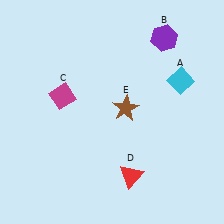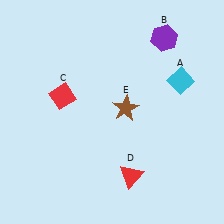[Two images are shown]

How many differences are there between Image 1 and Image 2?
There is 1 difference between the two images.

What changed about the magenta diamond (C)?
In Image 1, C is magenta. In Image 2, it changed to red.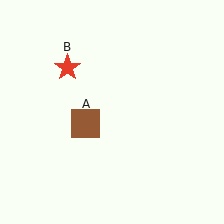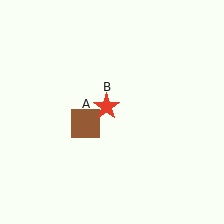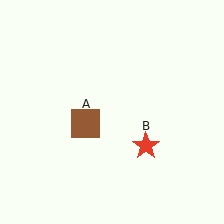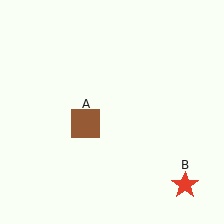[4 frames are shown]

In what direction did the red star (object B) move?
The red star (object B) moved down and to the right.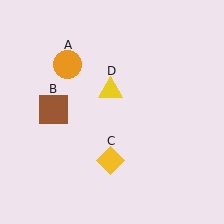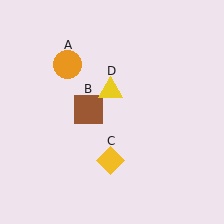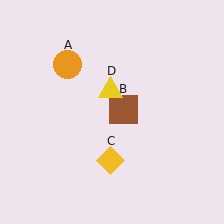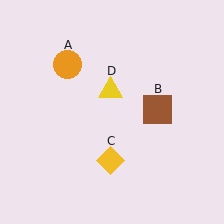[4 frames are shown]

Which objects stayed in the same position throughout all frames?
Orange circle (object A) and yellow diamond (object C) and yellow triangle (object D) remained stationary.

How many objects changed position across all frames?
1 object changed position: brown square (object B).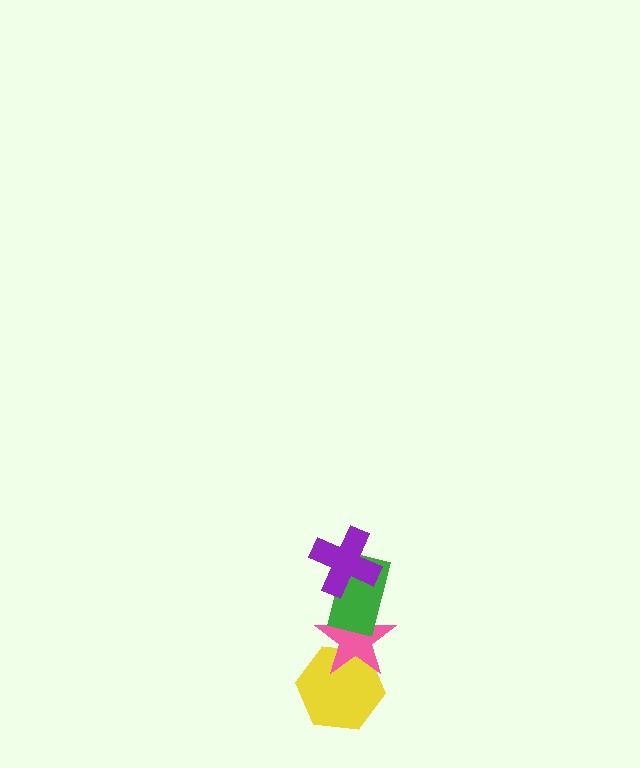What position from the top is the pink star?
The pink star is 3rd from the top.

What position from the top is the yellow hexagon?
The yellow hexagon is 4th from the top.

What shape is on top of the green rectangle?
The purple cross is on top of the green rectangle.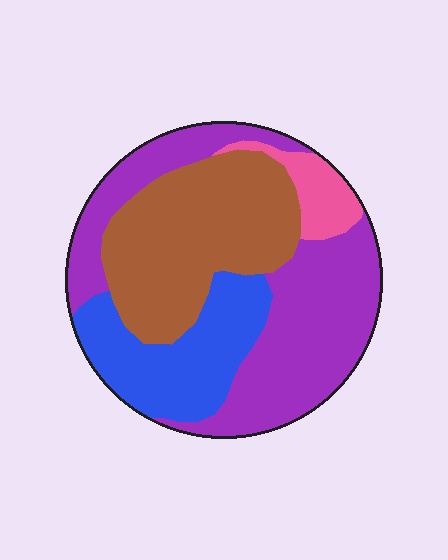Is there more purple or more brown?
Purple.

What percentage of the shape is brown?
Brown covers roughly 30% of the shape.